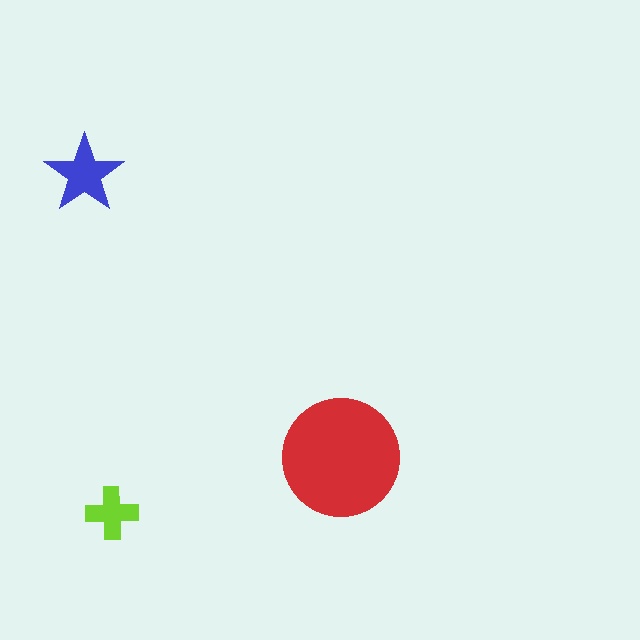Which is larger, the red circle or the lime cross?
The red circle.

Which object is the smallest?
The lime cross.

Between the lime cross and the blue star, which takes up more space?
The blue star.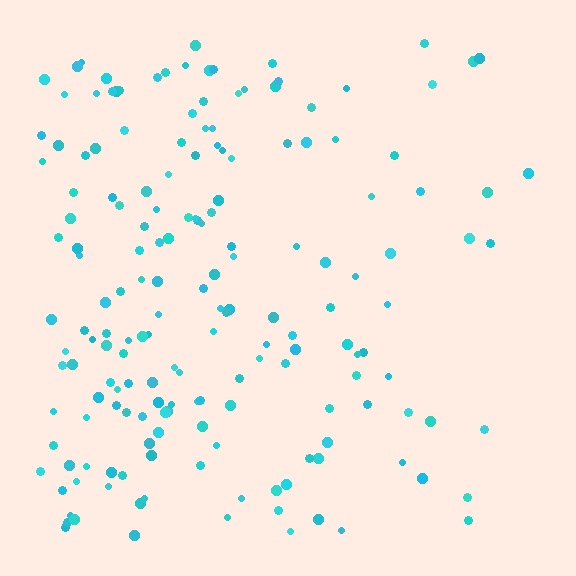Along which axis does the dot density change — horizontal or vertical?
Horizontal.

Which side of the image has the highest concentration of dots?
The left.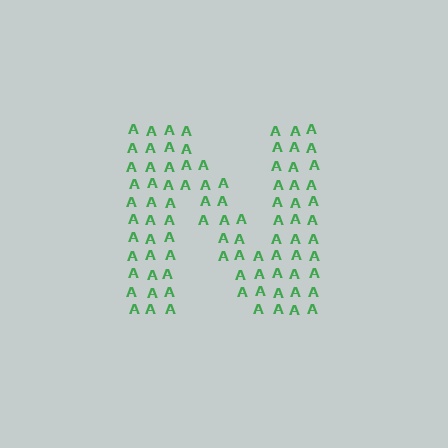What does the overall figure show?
The overall figure shows the letter N.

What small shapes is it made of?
It is made of small letter A's.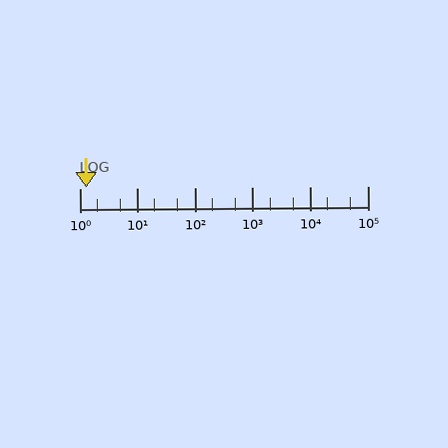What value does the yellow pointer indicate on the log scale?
The pointer indicates approximately 1.3.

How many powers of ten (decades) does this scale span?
The scale spans 5 decades, from 1 to 100000.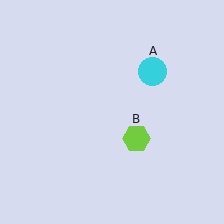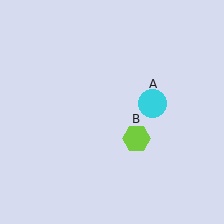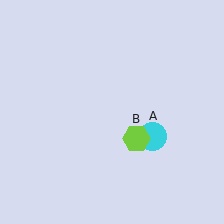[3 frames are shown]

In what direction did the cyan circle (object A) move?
The cyan circle (object A) moved down.